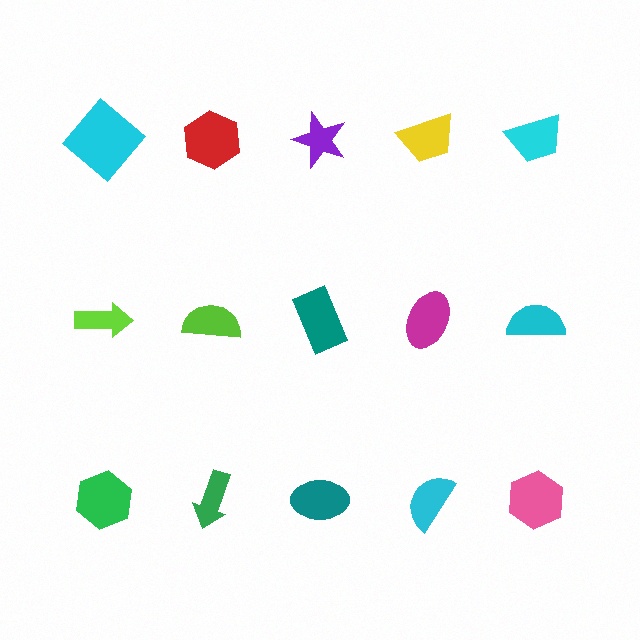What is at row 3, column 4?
A cyan semicircle.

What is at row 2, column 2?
A lime semicircle.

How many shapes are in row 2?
5 shapes.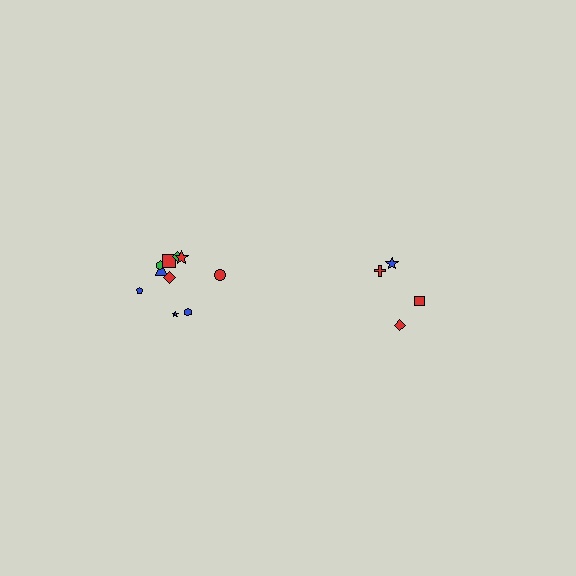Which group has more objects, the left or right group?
The left group.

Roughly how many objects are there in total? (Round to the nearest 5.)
Roughly 15 objects in total.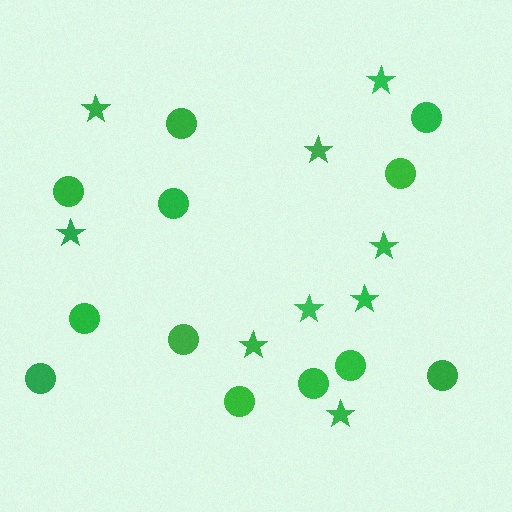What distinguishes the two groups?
There are 2 groups: one group of stars (9) and one group of circles (12).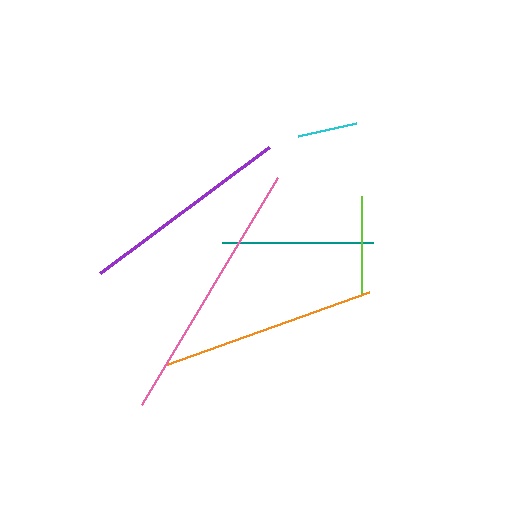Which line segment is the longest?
The pink line is the longest at approximately 265 pixels.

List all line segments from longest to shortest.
From longest to shortest: pink, orange, purple, teal, lime, cyan.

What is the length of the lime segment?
The lime segment is approximately 97 pixels long.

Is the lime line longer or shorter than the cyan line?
The lime line is longer than the cyan line.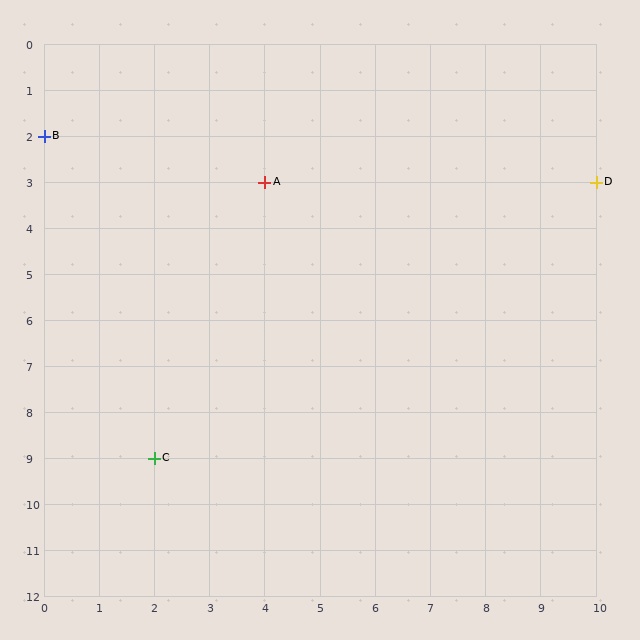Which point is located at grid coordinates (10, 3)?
Point D is at (10, 3).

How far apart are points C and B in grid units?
Points C and B are 2 columns and 7 rows apart (about 7.3 grid units diagonally).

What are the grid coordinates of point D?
Point D is at grid coordinates (10, 3).